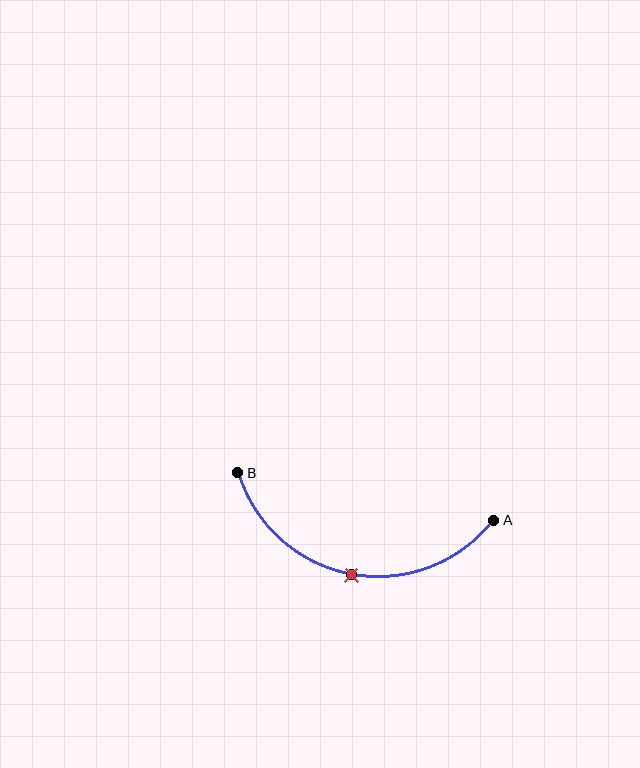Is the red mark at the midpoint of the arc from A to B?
Yes. The red mark lies on the arc at equal arc-length from both A and B — it is the arc midpoint.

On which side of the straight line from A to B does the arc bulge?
The arc bulges below the straight line connecting A and B.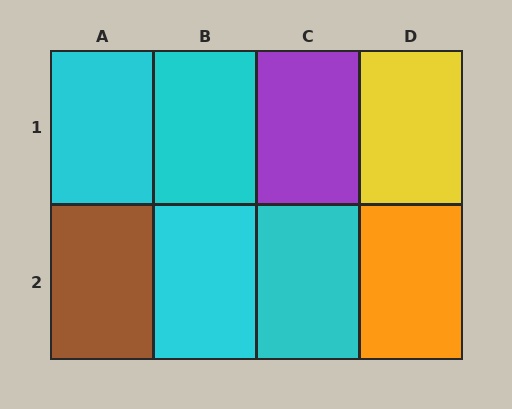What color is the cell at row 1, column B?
Cyan.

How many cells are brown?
1 cell is brown.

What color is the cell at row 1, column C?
Purple.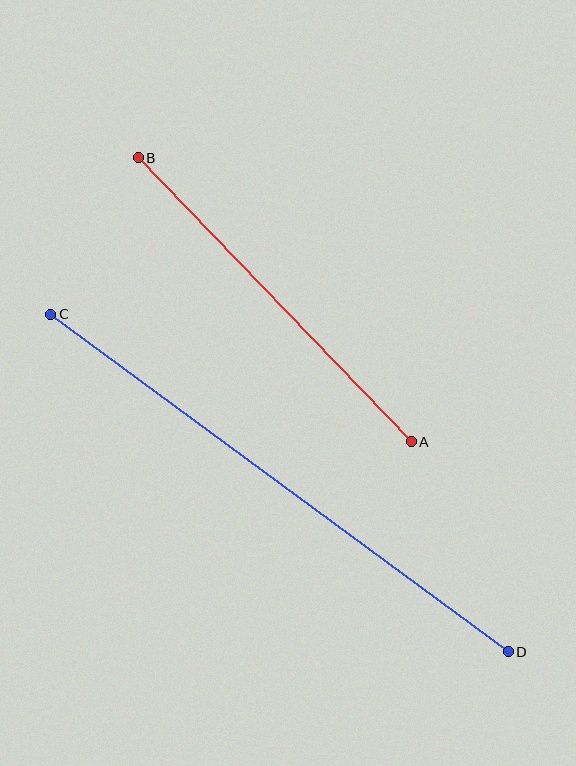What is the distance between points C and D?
The distance is approximately 569 pixels.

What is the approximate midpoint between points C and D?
The midpoint is at approximately (280, 483) pixels.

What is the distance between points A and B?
The distance is approximately 394 pixels.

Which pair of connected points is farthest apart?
Points C and D are farthest apart.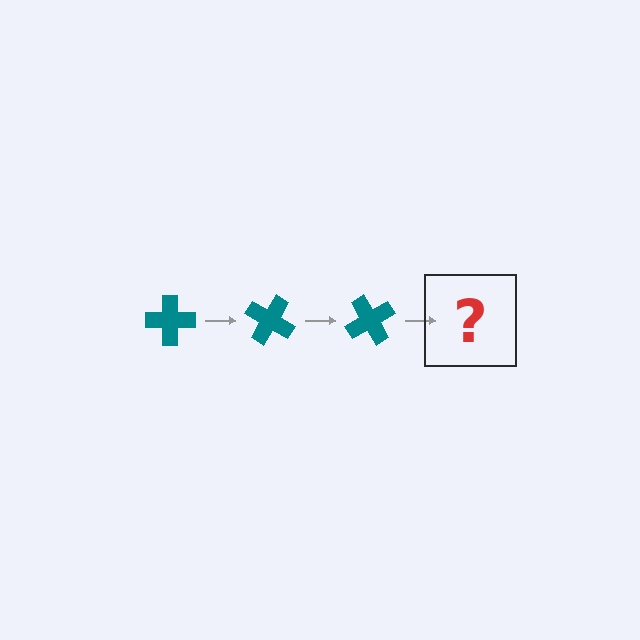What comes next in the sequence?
The next element should be a teal cross rotated 90 degrees.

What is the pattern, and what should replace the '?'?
The pattern is that the cross rotates 30 degrees each step. The '?' should be a teal cross rotated 90 degrees.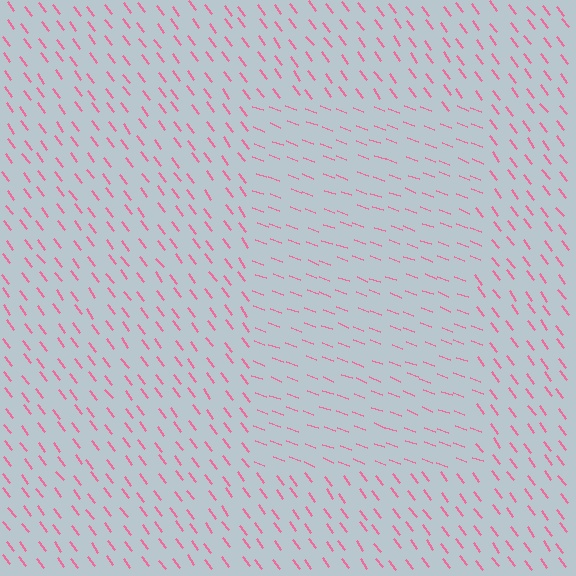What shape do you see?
I see a rectangle.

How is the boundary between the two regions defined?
The boundary is defined purely by a change in line orientation (approximately 33 degrees difference). All lines are the same color and thickness.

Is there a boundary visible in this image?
Yes, there is a texture boundary formed by a change in line orientation.